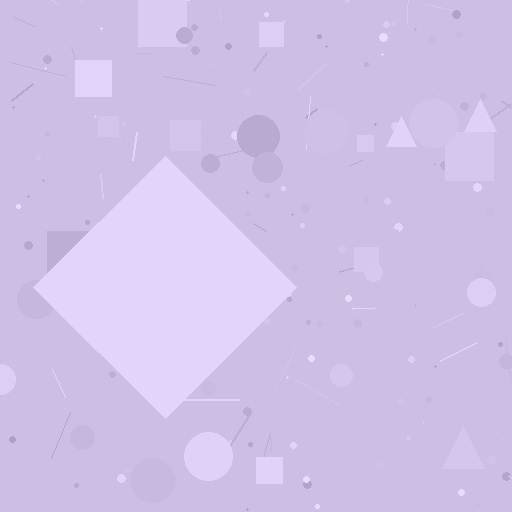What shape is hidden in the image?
A diamond is hidden in the image.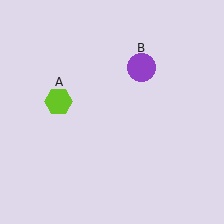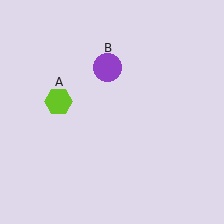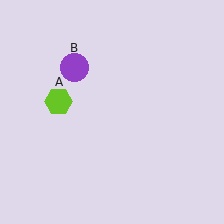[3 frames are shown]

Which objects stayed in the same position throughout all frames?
Lime hexagon (object A) remained stationary.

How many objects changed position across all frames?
1 object changed position: purple circle (object B).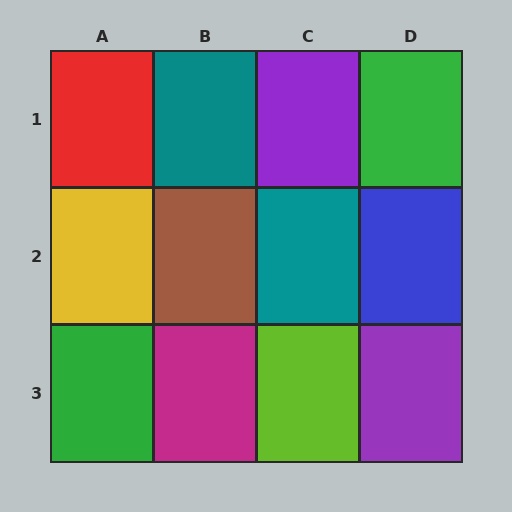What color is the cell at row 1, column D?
Green.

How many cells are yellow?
1 cell is yellow.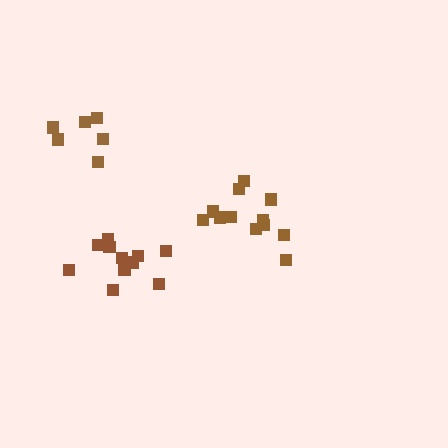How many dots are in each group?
Group 1: 12 dots, Group 2: 12 dots, Group 3: 6 dots (30 total).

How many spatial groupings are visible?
There are 3 spatial groupings.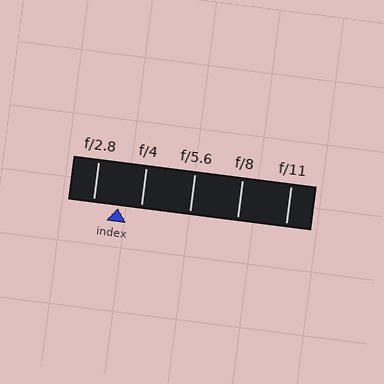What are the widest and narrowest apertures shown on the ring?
The widest aperture shown is f/2.8 and the narrowest is f/11.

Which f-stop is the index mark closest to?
The index mark is closest to f/4.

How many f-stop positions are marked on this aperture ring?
There are 5 f-stop positions marked.